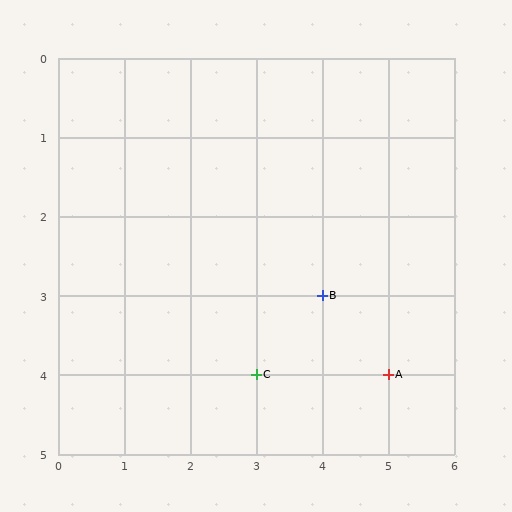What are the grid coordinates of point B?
Point B is at grid coordinates (4, 3).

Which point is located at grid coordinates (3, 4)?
Point C is at (3, 4).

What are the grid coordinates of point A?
Point A is at grid coordinates (5, 4).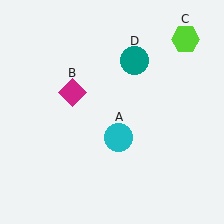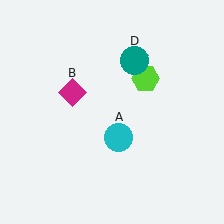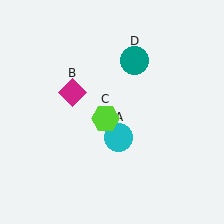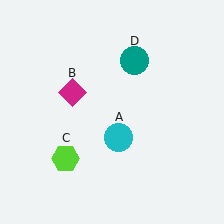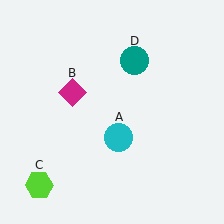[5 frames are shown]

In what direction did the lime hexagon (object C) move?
The lime hexagon (object C) moved down and to the left.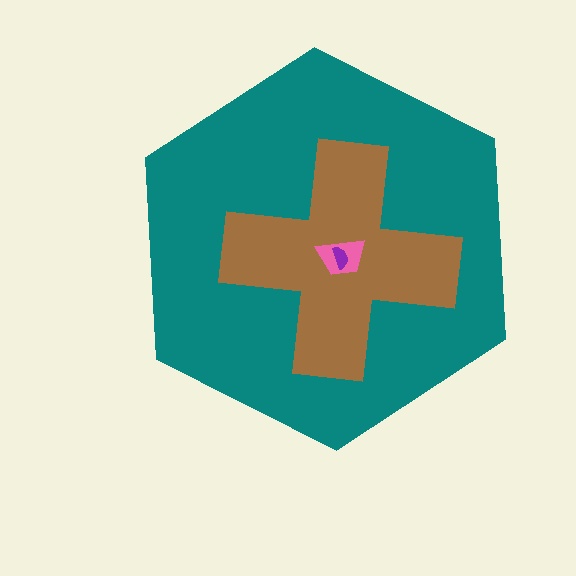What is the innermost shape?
The purple semicircle.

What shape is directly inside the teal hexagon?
The brown cross.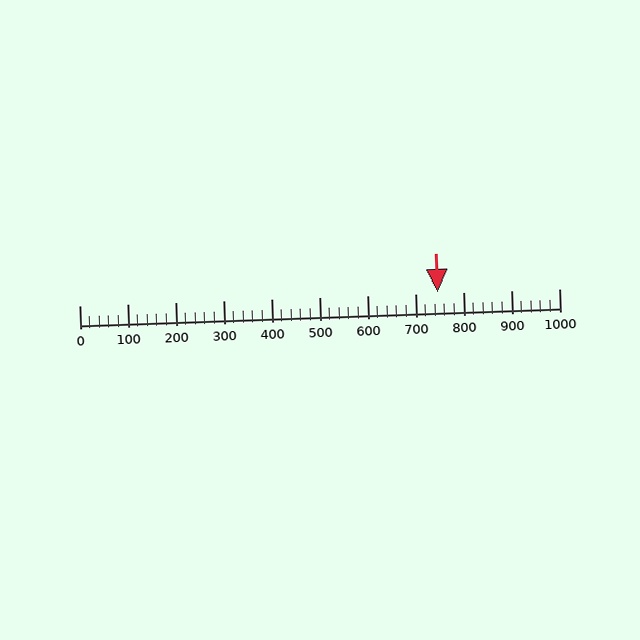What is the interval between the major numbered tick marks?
The major tick marks are spaced 100 units apart.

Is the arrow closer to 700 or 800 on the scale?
The arrow is closer to 700.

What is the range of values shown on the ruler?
The ruler shows values from 0 to 1000.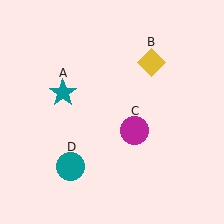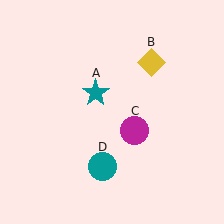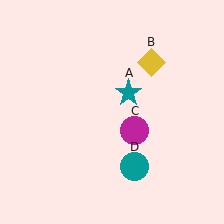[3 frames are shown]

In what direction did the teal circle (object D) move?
The teal circle (object D) moved right.